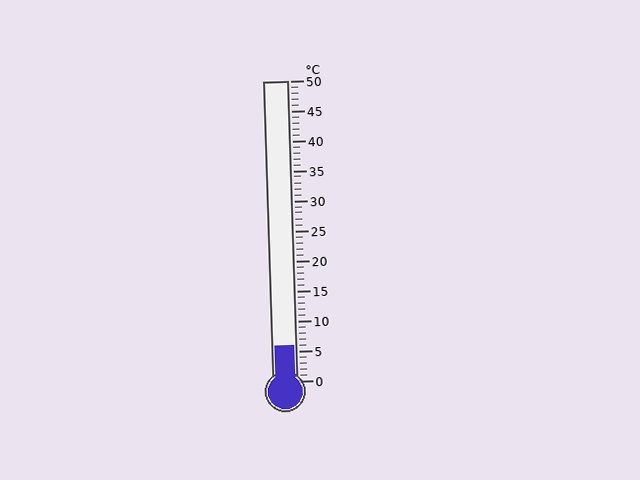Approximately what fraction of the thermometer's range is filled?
The thermometer is filled to approximately 10% of its range.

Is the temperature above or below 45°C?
The temperature is below 45°C.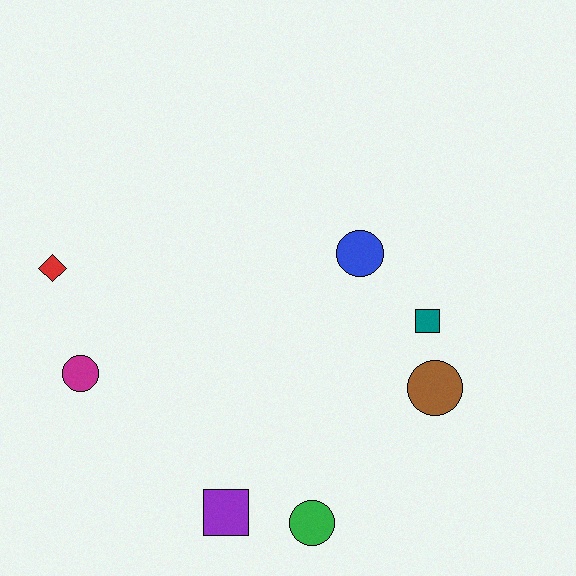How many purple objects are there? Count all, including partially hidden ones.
There is 1 purple object.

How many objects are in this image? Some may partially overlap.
There are 7 objects.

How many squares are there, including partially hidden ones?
There are 2 squares.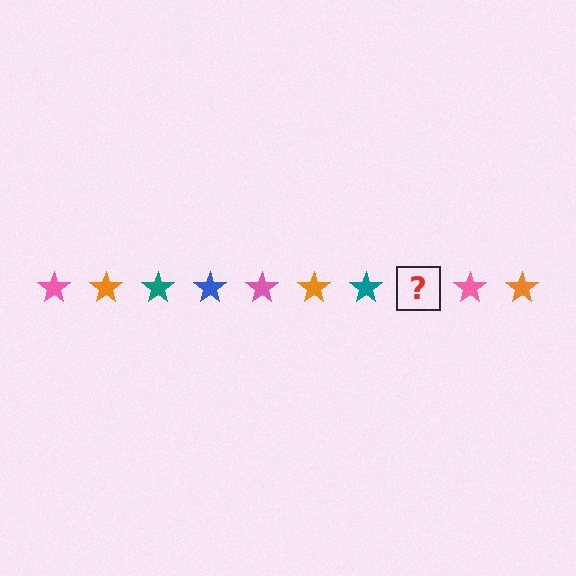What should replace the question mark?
The question mark should be replaced with a blue star.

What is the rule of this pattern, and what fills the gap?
The rule is that the pattern cycles through pink, orange, teal, blue stars. The gap should be filled with a blue star.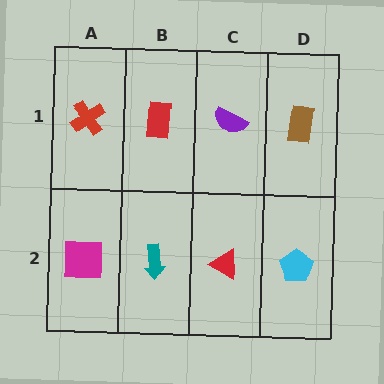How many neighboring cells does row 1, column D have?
2.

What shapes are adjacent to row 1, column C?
A red triangle (row 2, column C), a red rectangle (row 1, column B), a brown rectangle (row 1, column D).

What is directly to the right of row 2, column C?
A cyan pentagon.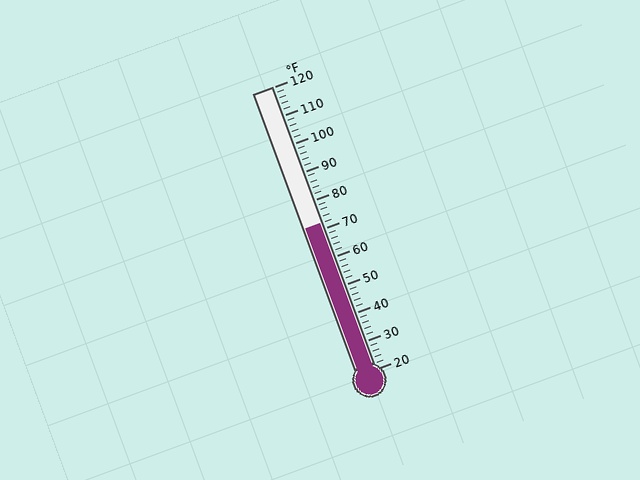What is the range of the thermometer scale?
The thermometer scale ranges from 20°F to 120°F.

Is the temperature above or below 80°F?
The temperature is below 80°F.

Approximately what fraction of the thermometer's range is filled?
The thermometer is filled to approximately 50% of its range.